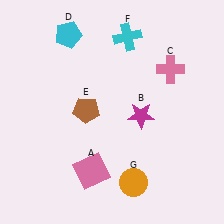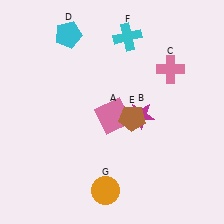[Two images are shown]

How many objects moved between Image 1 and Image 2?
3 objects moved between the two images.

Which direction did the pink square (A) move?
The pink square (A) moved up.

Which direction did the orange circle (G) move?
The orange circle (G) moved left.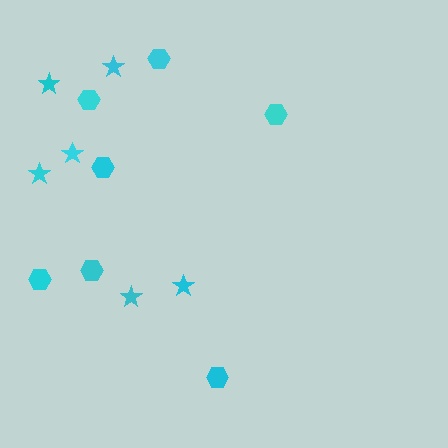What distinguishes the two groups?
There are 2 groups: one group of hexagons (7) and one group of stars (6).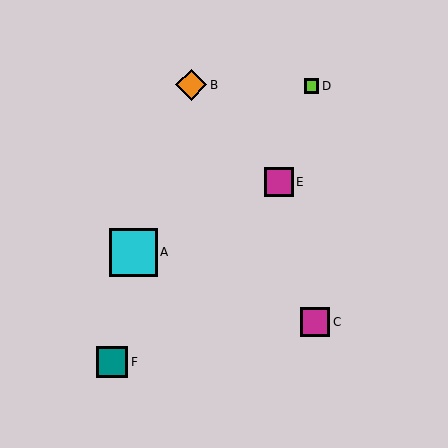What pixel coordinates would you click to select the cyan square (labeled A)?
Click at (133, 252) to select the cyan square A.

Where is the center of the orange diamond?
The center of the orange diamond is at (191, 85).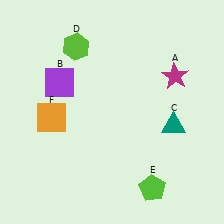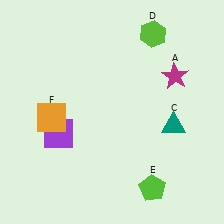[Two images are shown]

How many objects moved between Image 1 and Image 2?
2 objects moved between the two images.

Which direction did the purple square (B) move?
The purple square (B) moved down.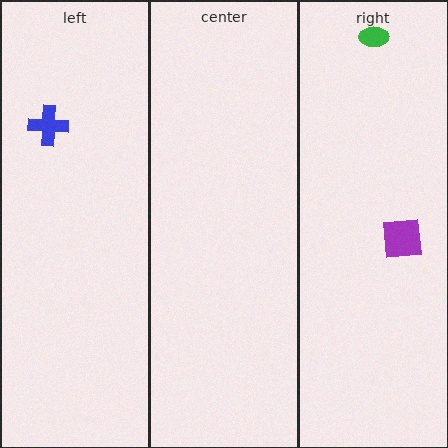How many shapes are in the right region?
2.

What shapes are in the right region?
The purple square, the green ellipse.